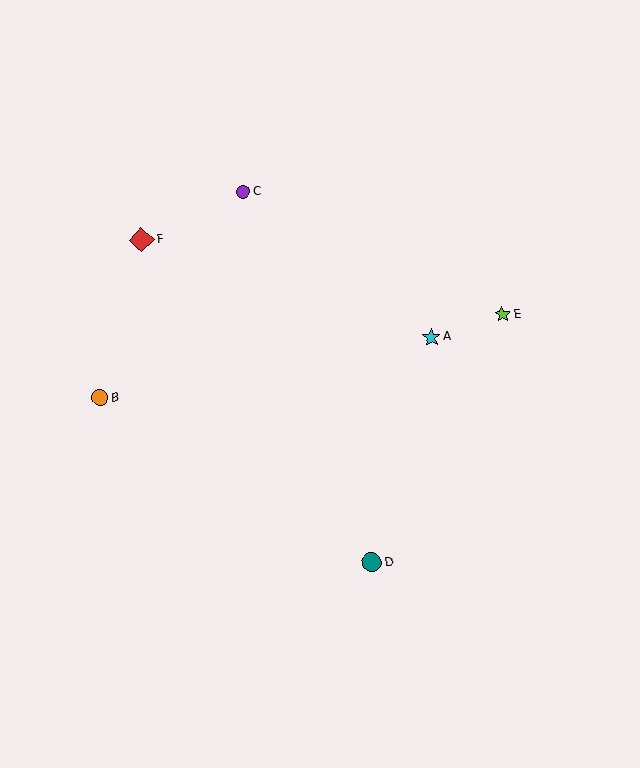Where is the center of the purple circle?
The center of the purple circle is at (243, 192).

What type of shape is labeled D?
Shape D is a teal circle.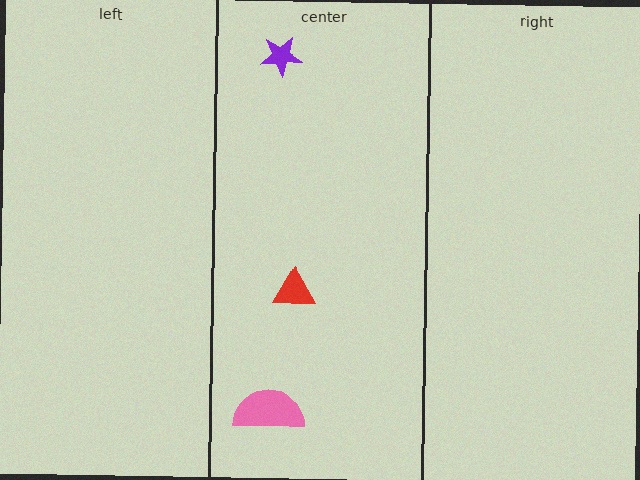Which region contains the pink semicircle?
The center region.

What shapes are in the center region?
The purple star, the red triangle, the pink semicircle.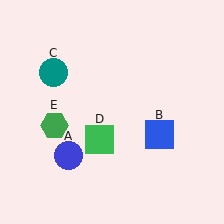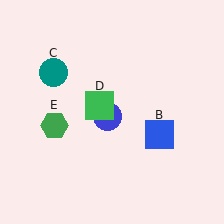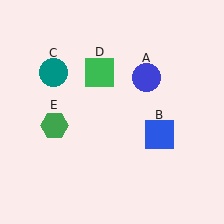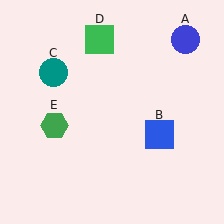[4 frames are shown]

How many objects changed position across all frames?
2 objects changed position: blue circle (object A), green square (object D).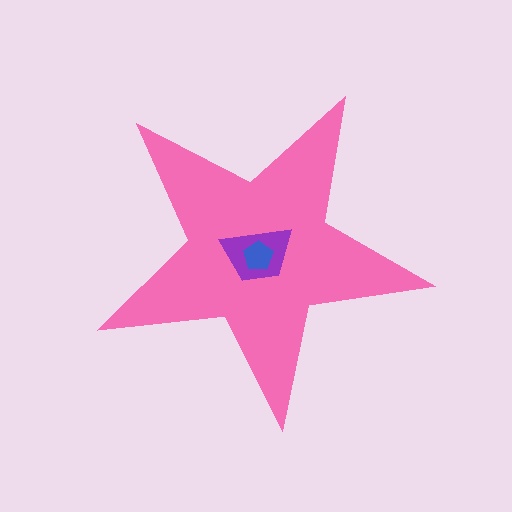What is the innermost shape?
The blue pentagon.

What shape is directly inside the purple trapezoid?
The blue pentagon.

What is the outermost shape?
The pink star.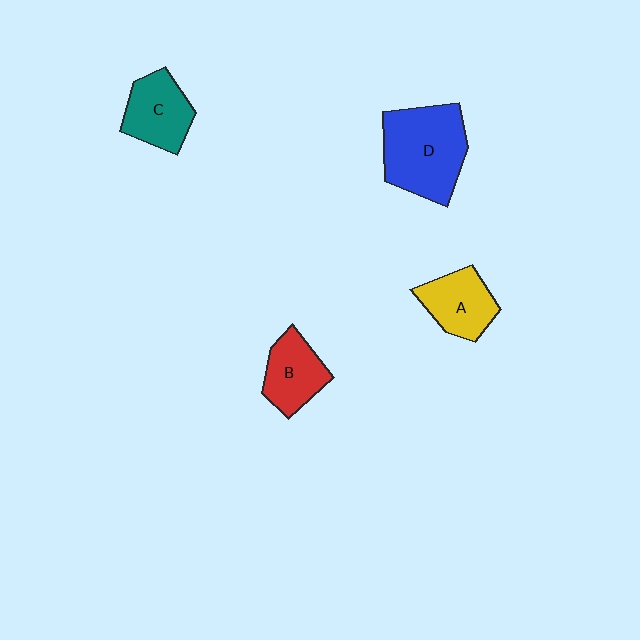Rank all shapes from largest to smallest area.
From largest to smallest: D (blue), C (teal), A (yellow), B (red).